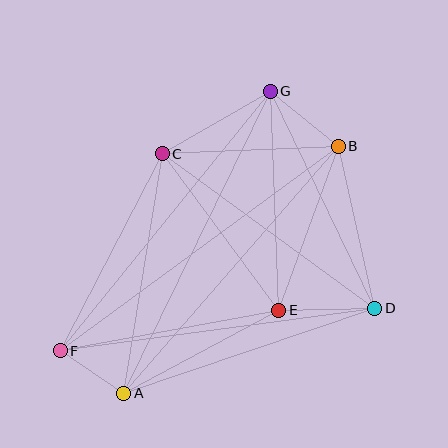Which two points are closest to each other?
Points A and F are closest to each other.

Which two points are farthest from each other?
Points B and F are farthest from each other.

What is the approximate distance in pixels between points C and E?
The distance between C and E is approximately 195 pixels.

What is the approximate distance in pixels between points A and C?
The distance between A and C is approximately 243 pixels.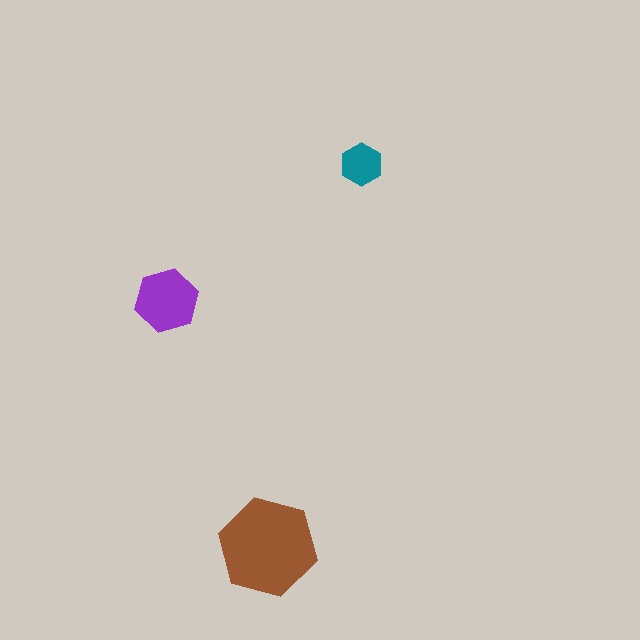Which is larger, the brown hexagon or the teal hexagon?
The brown one.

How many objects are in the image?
There are 3 objects in the image.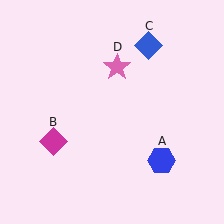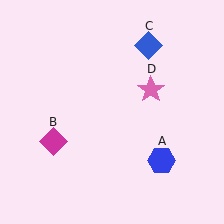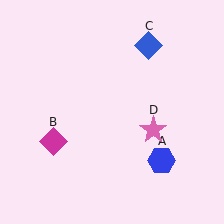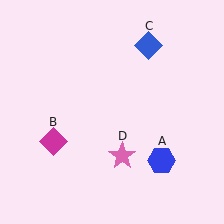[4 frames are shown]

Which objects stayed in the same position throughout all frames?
Blue hexagon (object A) and magenta diamond (object B) and blue diamond (object C) remained stationary.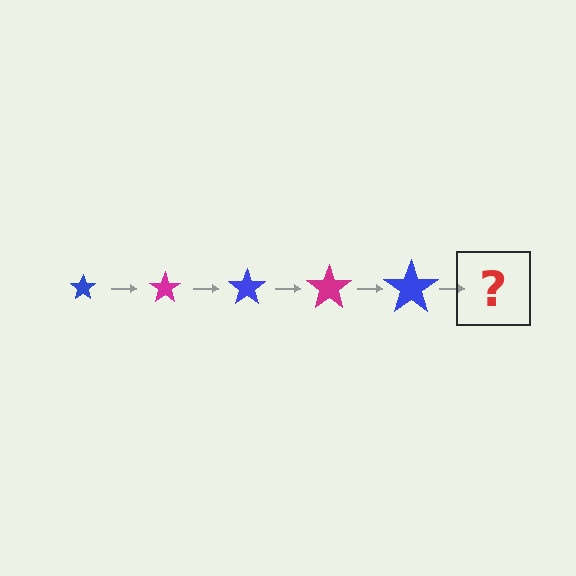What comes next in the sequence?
The next element should be a magenta star, larger than the previous one.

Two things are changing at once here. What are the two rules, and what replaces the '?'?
The two rules are that the star grows larger each step and the color cycles through blue and magenta. The '?' should be a magenta star, larger than the previous one.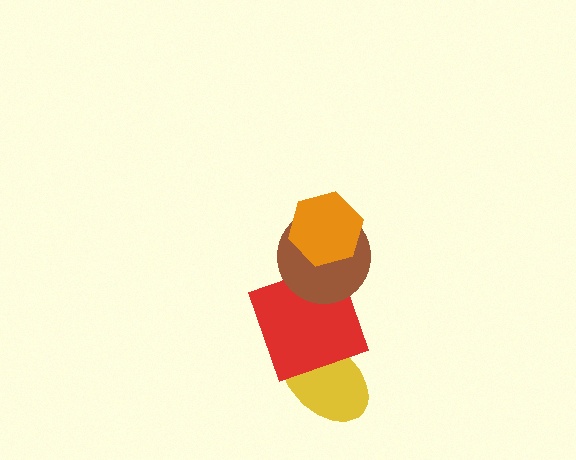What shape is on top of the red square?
The brown circle is on top of the red square.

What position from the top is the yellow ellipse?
The yellow ellipse is 4th from the top.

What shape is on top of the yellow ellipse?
The red square is on top of the yellow ellipse.